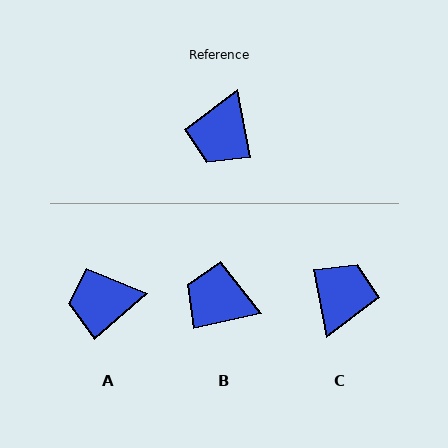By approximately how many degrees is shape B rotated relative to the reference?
Approximately 88 degrees clockwise.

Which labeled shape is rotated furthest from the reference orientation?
C, about 180 degrees away.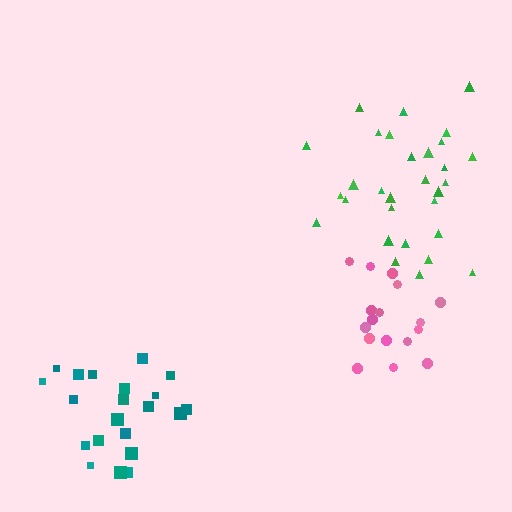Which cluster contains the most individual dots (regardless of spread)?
Green (30).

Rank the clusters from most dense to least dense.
pink, green, teal.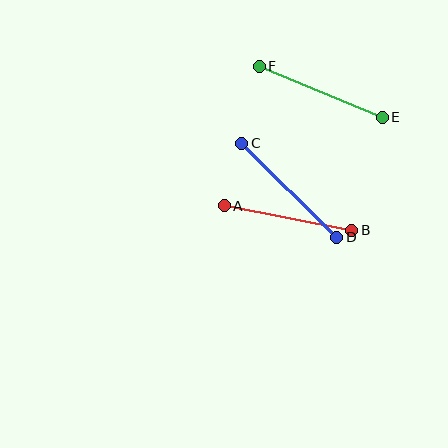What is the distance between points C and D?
The distance is approximately 133 pixels.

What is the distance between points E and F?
The distance is approximately 133 pixels.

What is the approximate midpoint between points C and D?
The midpoint is at approximately (289, 190) pixels.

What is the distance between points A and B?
The distance is approximately 130 pixels.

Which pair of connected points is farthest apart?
Points C and D are farthest apart.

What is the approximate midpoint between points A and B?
The midpoint is at approximately (288, 218) pixels.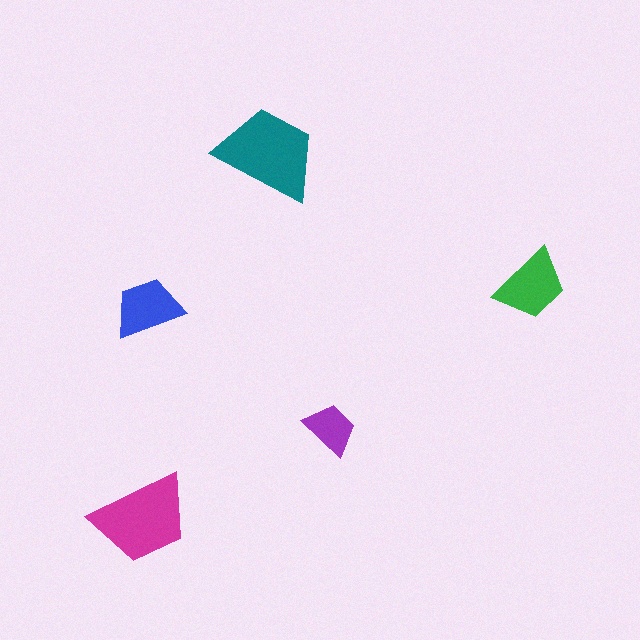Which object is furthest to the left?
The magenta trapezoid is leftmost.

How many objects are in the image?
There are 5 objects in the image.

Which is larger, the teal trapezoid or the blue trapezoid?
The teal one.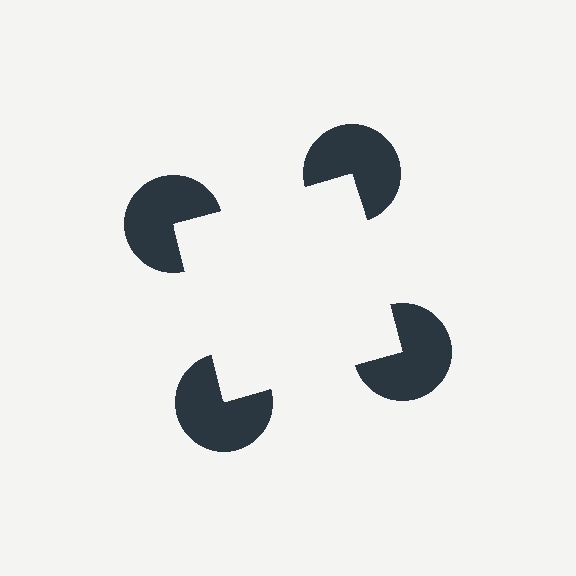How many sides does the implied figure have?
4 sides.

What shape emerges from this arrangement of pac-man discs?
An illusory square — its edges are inferred from the aligned wedge cuts in the pac-man discs, not physically drawn.